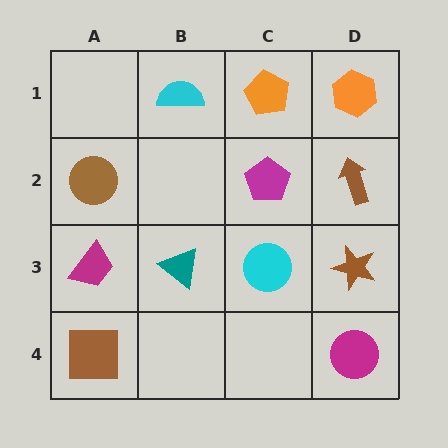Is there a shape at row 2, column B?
No, that cell is empty.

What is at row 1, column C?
An orange pentagon.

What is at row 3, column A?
A magenta trapezoid.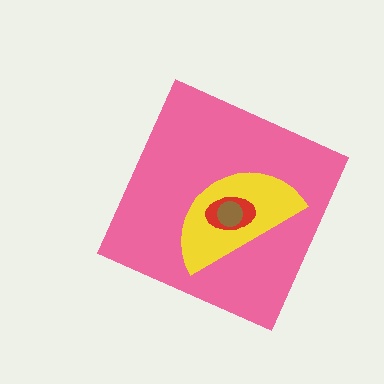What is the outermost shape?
The pink diamond.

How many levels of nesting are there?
4.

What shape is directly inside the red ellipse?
The brown circle.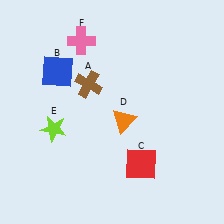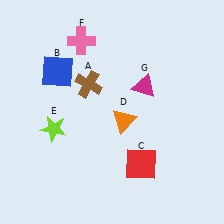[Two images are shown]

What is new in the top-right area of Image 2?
A magenta triangle (G) was added in the top-right area of Image 2.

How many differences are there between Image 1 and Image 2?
There is 1 difference between the two images.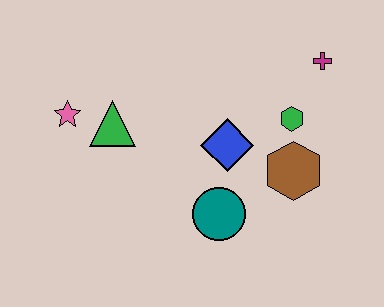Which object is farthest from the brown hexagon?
The pink star is farthest from the brown hexagon.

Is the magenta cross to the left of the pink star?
No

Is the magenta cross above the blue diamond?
Yes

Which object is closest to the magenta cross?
The green hexagon is closest to the magenta cross.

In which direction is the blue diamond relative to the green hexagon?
The blue diamond is to the left of the green hexagon.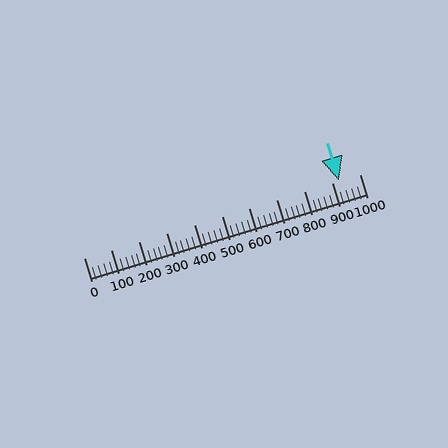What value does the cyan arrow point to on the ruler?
The cyan arrow points to approximately 925.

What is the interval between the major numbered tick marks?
The major tick marks are spaced 100 units apart.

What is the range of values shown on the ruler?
The ruler shows values from 0 to 1000.